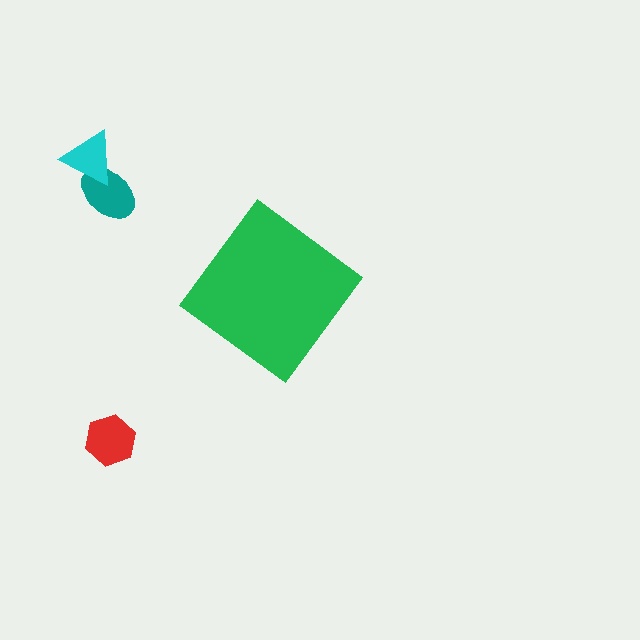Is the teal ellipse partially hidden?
No, the teal ellipse is fully visible.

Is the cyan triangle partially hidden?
No, the cyan triangle is fully visible.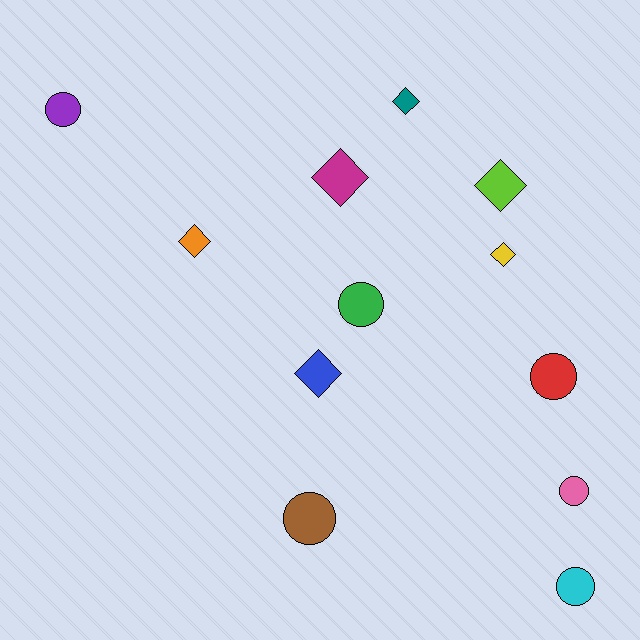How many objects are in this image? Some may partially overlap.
There are 12 objects.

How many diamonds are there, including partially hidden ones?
There are 6 diamonds.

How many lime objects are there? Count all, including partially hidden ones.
There is 1 lime object.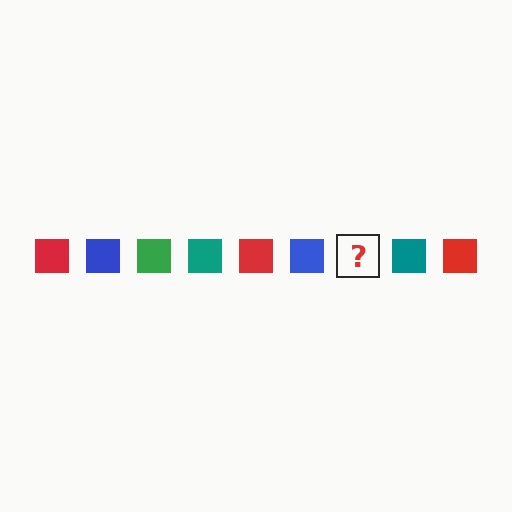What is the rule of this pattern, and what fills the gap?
The rule is that the pattern cycles through red, blue, green, teal squares. The gap should be filled with a green square.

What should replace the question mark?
The question mark should be replaced with a green square.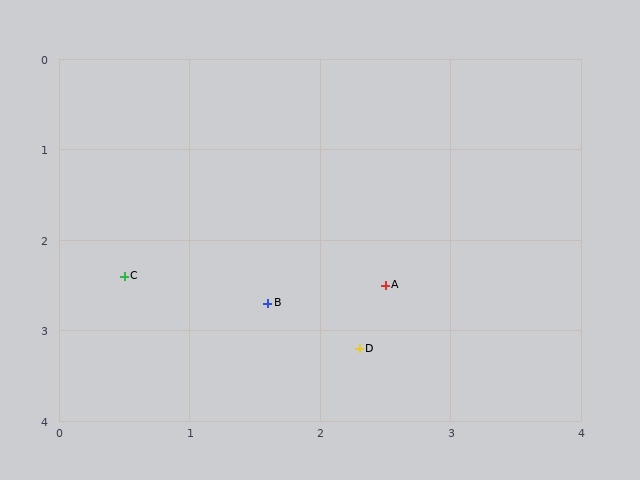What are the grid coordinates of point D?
Point D is at approximately (2.3, 3.2).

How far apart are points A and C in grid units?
Points A and C are about 2.0 grid units apart.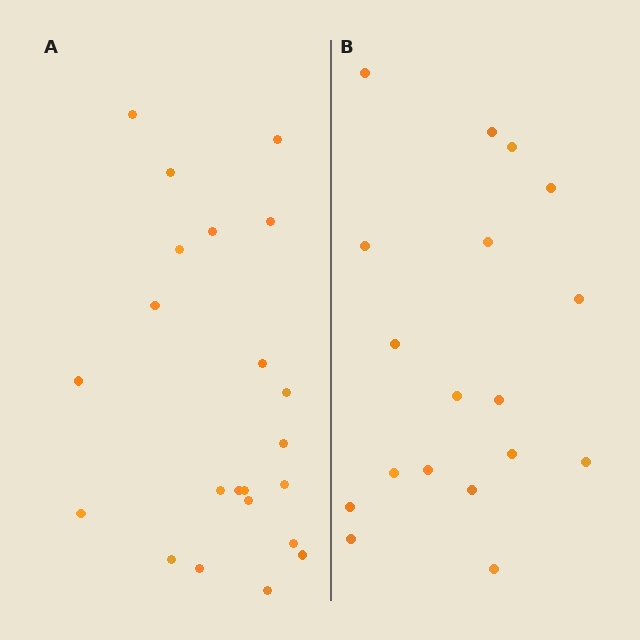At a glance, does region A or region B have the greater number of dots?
Region A (the left region) has more dots.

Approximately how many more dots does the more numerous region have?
Region A has about 4 more dots than region B.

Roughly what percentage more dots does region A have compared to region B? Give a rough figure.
About 20% more.